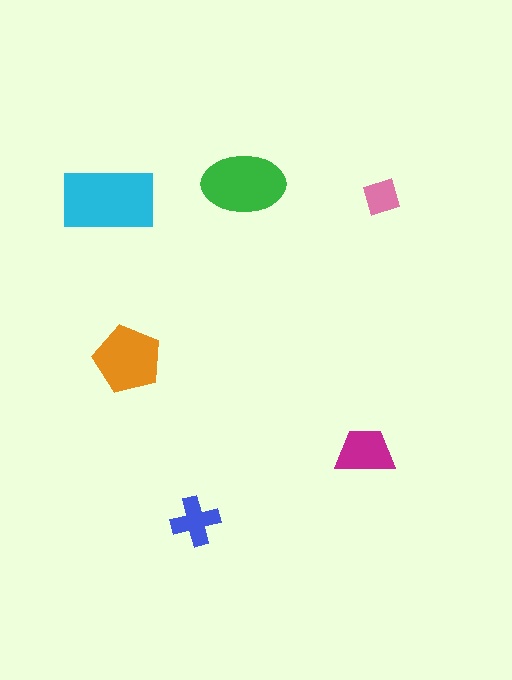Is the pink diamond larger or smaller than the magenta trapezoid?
Smaller.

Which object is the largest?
The cyan rectangle.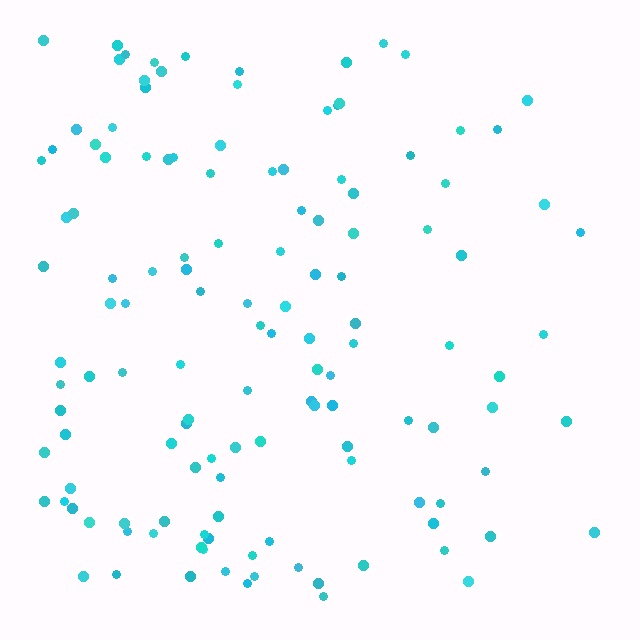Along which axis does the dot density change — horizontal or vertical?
Horizontal.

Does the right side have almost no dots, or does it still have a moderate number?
Still a moderate number, just noticeably fewer than the left.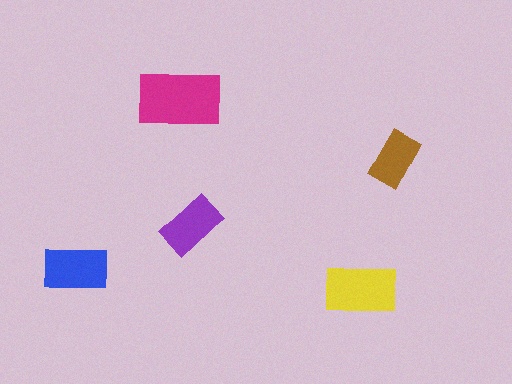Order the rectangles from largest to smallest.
the magenta one, the yellow one, the blue one, the purple one, the brown one.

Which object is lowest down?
The yellow rectangle is bottommost.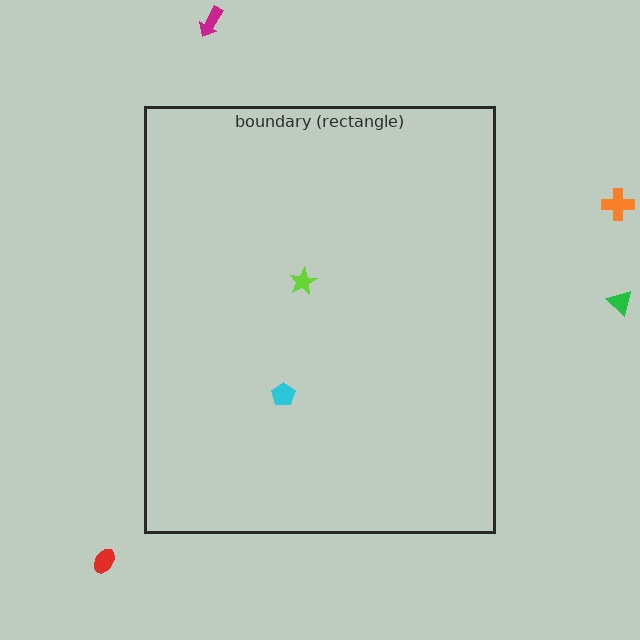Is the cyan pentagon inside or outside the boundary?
Inside.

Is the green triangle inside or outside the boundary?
Outside.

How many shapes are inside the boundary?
2 inside, 4 outside.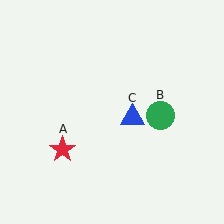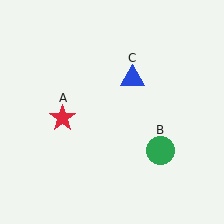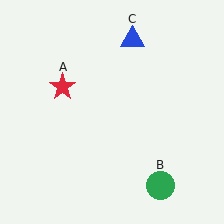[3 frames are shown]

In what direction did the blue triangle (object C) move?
The blue triangle (object C) moved up.